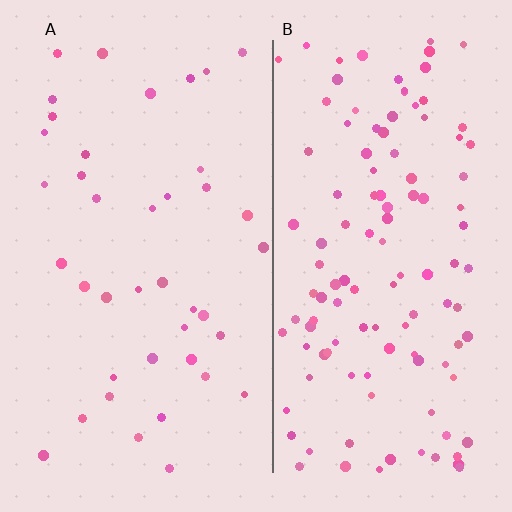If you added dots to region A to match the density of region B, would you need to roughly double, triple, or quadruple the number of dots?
Approximately triple.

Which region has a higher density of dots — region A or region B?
B (the right).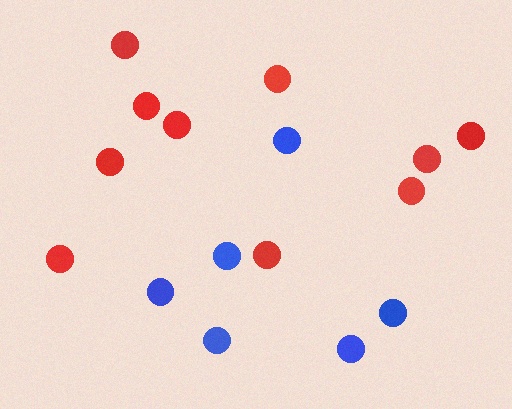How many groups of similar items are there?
There are 2 groups: one group of blue circles (6) and one group of red circles (10).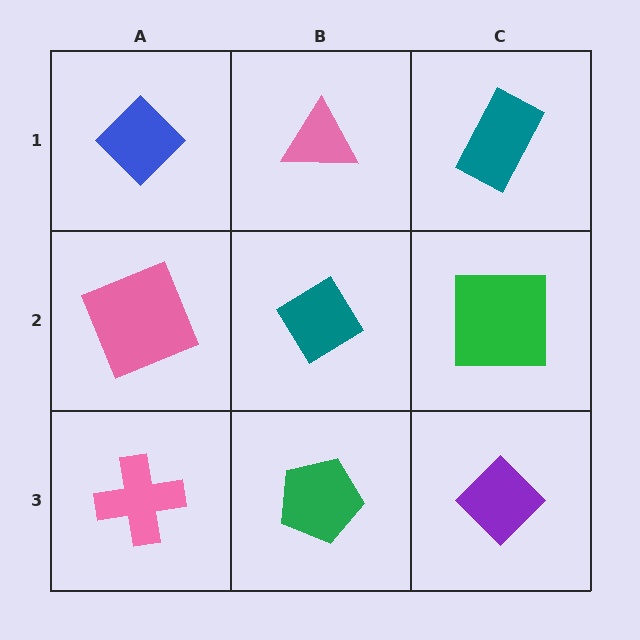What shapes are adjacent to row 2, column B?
A pink triangle (row 1, column B), a green pentagon (row 3, column B), a pink square (row 2, column A), a green square (row 2, column C).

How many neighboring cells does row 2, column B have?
4.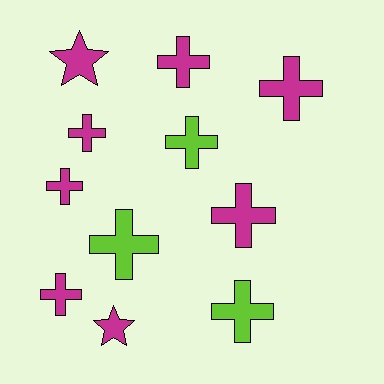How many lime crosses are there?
There are 3 lime crosses.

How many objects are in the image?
There are 11 objects.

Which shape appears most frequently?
Cross, with 9 objects.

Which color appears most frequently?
Magenta, with 8 objects.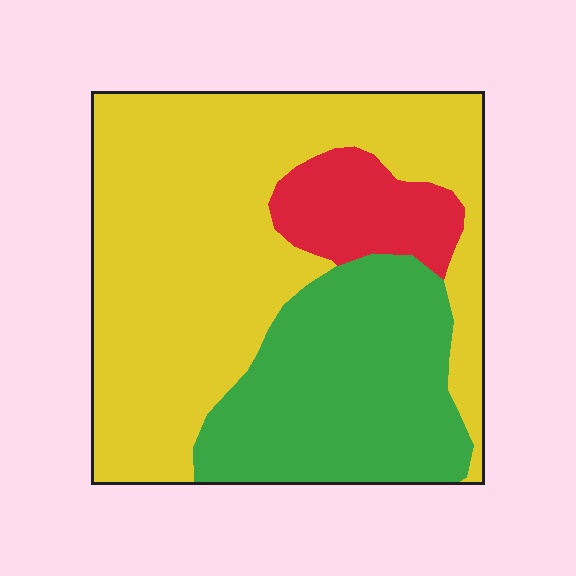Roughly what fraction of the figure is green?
Green takes up between a quarter and a half of the figure.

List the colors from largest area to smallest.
From largest to smallest: yellow, green, red.